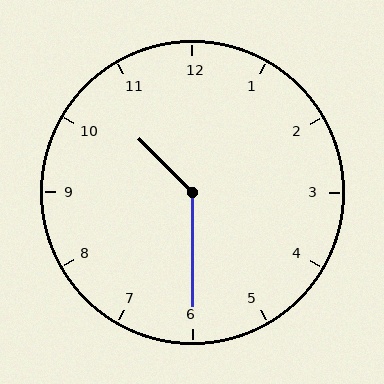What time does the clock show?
10:30.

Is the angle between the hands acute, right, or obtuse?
It is obtuse.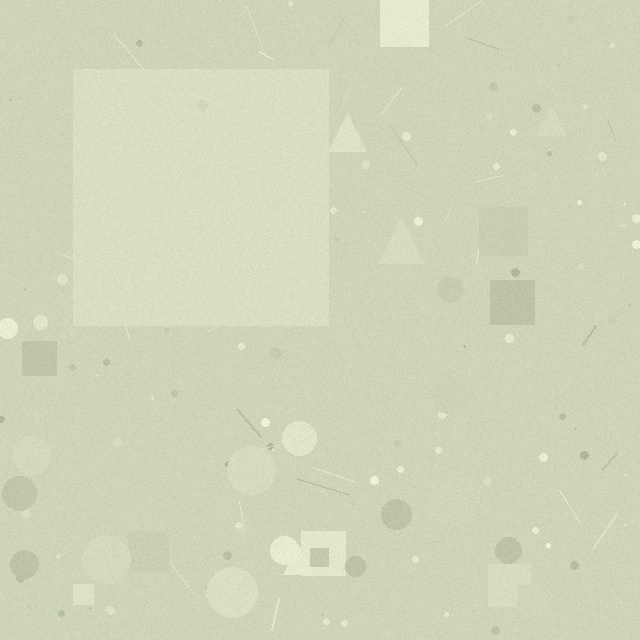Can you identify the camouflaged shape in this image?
The camouflaged shape is a square.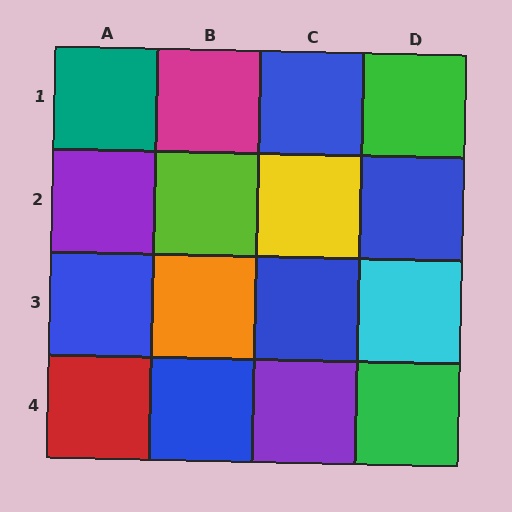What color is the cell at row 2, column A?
Purple.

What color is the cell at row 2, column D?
Blue.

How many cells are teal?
1 cell is teal.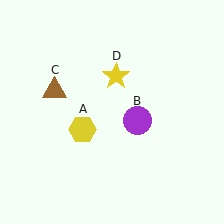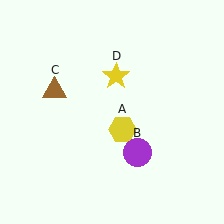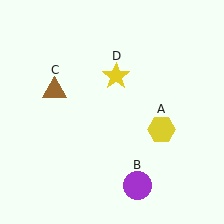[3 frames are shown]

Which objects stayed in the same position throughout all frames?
Brown triangle (object C) and yellow star (object D) remained stationary.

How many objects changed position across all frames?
2 objects changed position: yellow hexagon (object A), purple circle (object B).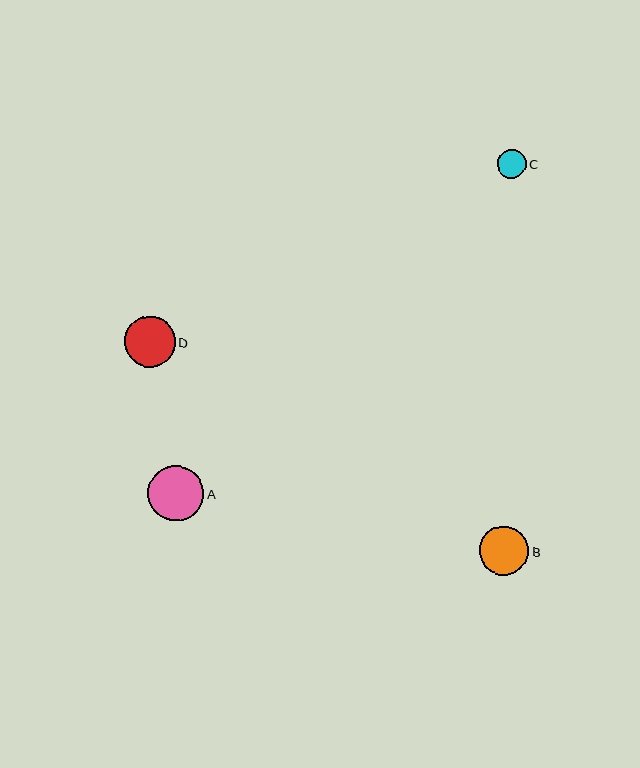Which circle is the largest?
Circle A is the largest with a size of approximately 56 pixels.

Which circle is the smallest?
Circle C is the smallest with a size of approximately 29 pixels.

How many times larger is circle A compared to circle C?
Circle A is approximately 1.9 times the size of circle C.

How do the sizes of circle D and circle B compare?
Circle D and circle B are approximately the same size.